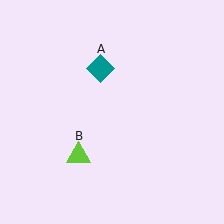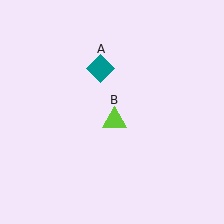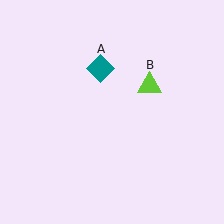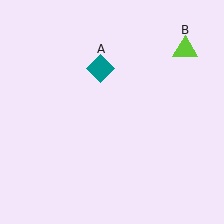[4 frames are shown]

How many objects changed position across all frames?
1 object changed position: lime triangle (object B).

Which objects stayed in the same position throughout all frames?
Teal diamond (object A) remained stationary.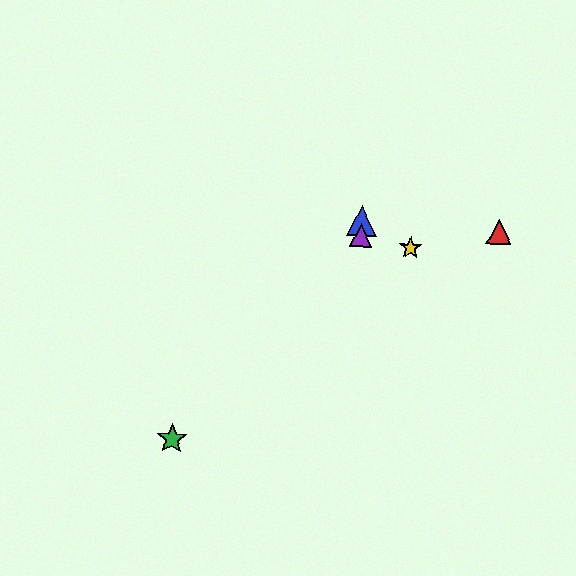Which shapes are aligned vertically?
The blue triangle, the purple triangle are aligned vertically.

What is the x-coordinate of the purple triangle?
The purple triangle is at x≈361.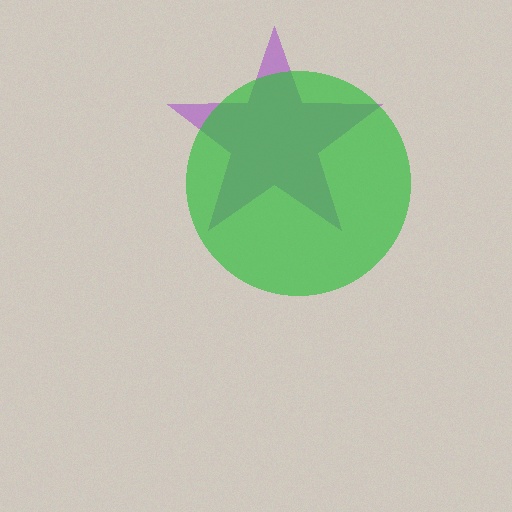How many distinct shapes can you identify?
There are 2 distinct shapes: a purple star, a green circle.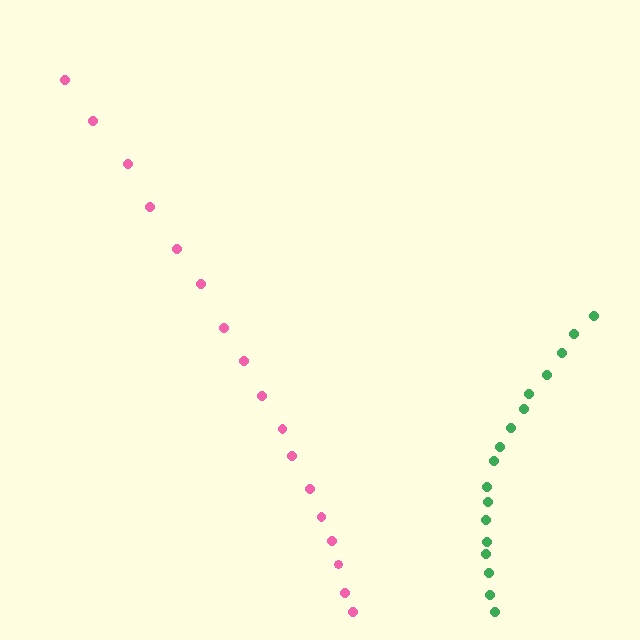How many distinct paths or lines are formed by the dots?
There are 2 distinct paths.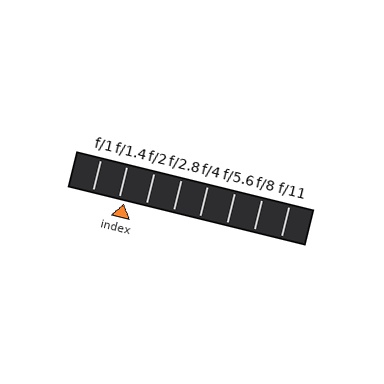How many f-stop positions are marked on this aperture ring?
There are 8 f-stop positions marked.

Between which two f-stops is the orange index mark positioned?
The index mark is between f/1.4 and f/2.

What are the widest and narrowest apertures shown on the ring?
The widest aperture shown is f/1 and the narrowest is f/11.